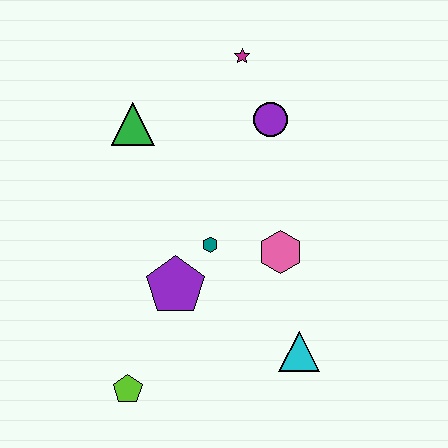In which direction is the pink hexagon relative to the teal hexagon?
The pink hexagon is to the right of the teal hexagon.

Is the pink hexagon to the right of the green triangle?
Yes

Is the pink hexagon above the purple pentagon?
Yes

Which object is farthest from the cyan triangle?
The magenta star is farthest from the cyan triangle.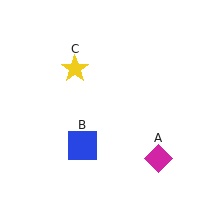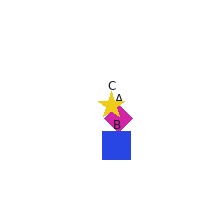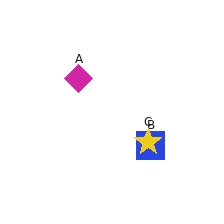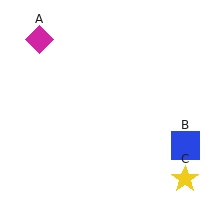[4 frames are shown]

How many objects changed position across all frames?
3 objects changed position: magenta diamond (object A), blue square (object B), yellow star (object C).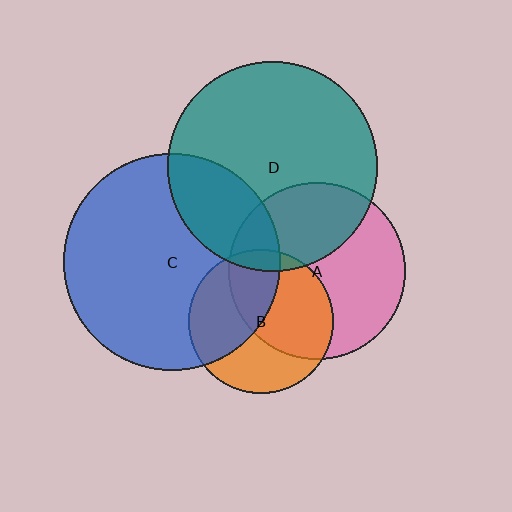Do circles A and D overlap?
Yes.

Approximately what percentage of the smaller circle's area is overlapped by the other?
Approximately 35%.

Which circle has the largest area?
Circle C (blue).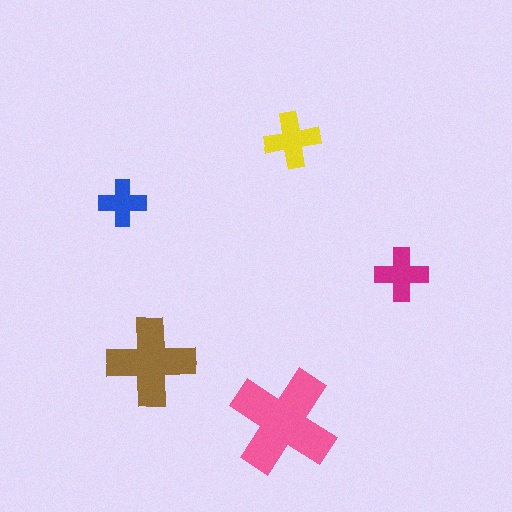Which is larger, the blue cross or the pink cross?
The pink one.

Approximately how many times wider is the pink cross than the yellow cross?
About 2 times wider.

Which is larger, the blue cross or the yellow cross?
The yellow one.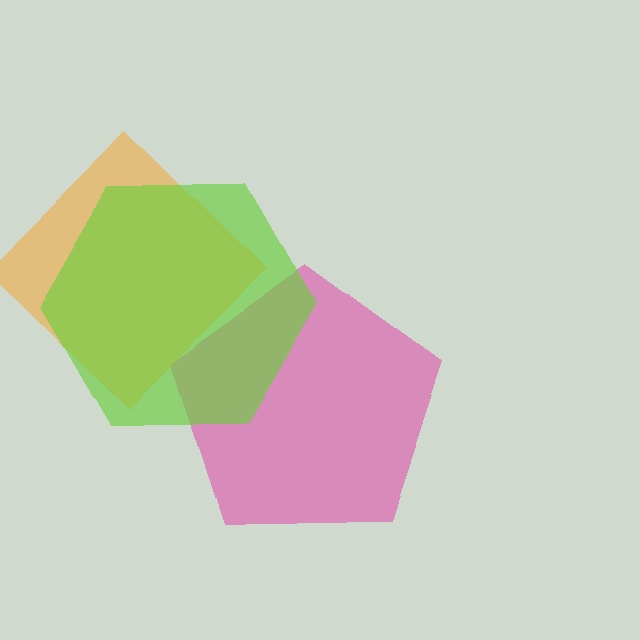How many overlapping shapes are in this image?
There are 3 overlapping shapes in the image.